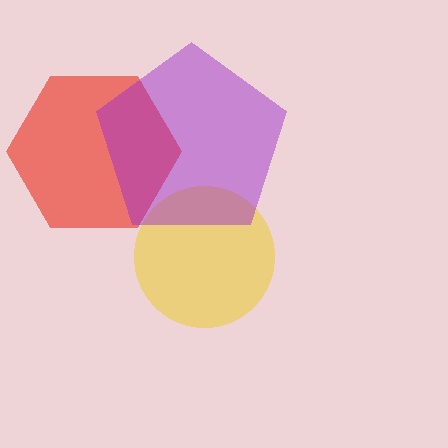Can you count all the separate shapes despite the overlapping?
Yes, there are 3 separate shapes.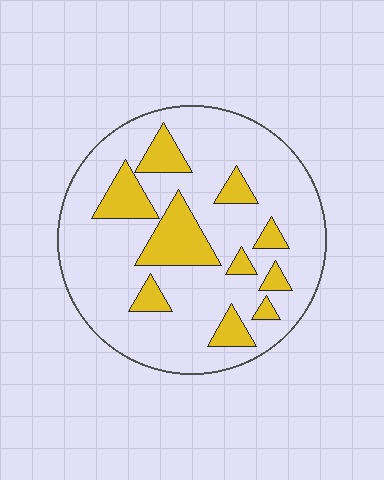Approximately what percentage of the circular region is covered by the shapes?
Approximately 20%.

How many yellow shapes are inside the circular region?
10.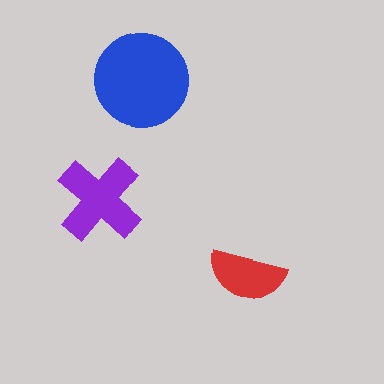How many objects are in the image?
There are 3 objects in the image.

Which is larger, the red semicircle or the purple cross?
The purple cross.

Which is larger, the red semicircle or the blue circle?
The blue circle.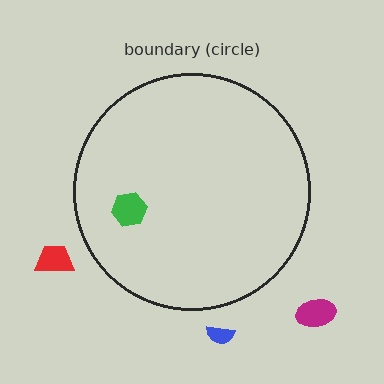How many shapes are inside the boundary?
1 inside, 3 outside.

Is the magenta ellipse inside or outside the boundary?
Outside.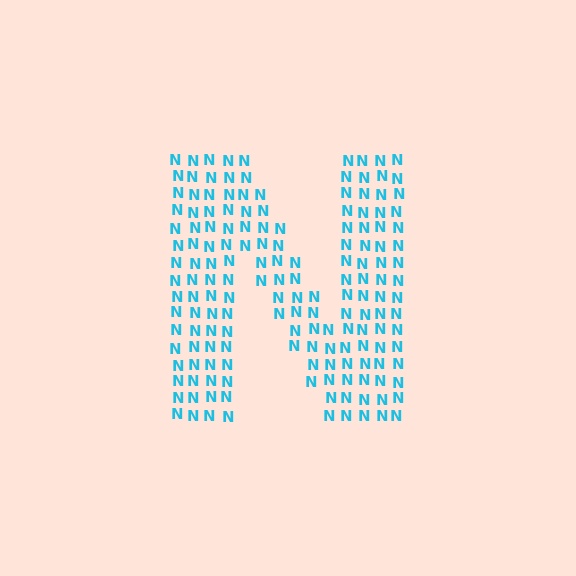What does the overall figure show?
The overall figure shows the letter N.